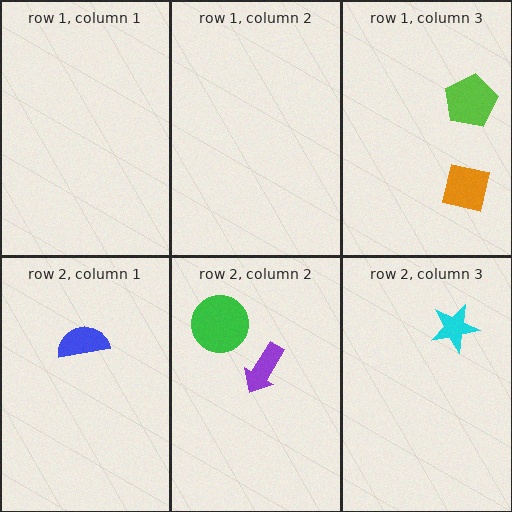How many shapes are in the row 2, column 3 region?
1.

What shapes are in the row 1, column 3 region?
The lime pentagon, the orange square.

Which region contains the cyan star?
The row 2, column 3 region.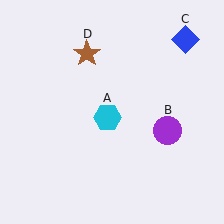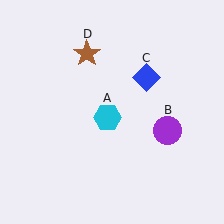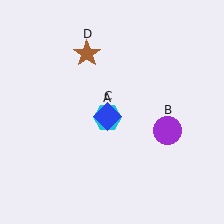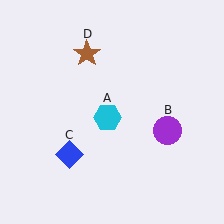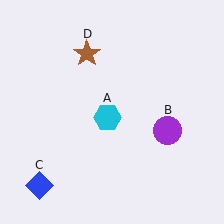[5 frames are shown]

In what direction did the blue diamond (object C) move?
The blue diamond (object C) moved down and to the left.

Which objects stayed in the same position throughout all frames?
Cyan hexagon (object A) and purple circle (object B) and brown star (object D) remained stationary.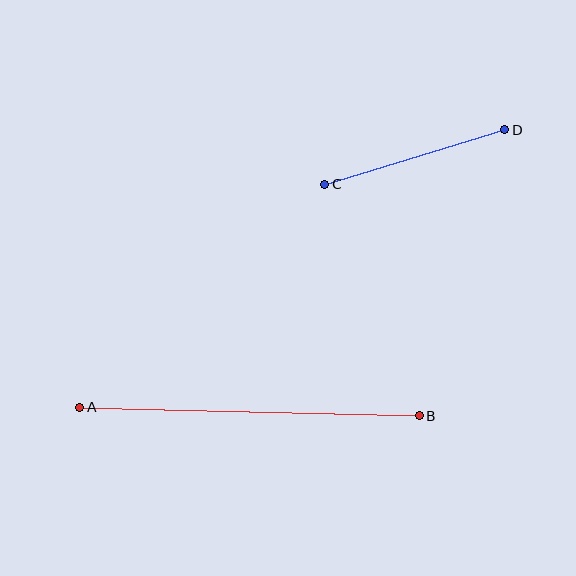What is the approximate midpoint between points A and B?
The midpoint is at approximately (249, 411) pixels.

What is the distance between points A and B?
The distance is approximately 340 pixels.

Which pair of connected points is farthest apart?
Points A and B are farthest apart.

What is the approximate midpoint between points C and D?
The midpoint is at approximately (415, 157) pixels.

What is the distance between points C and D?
The distance is approximately 188 pixels.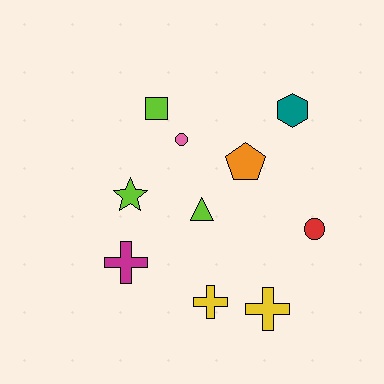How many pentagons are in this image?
There is 1 pentagon.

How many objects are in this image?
There are 10 objects.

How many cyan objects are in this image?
There are no cyan objects.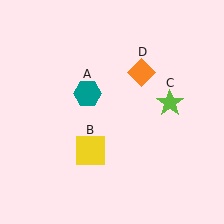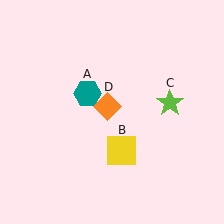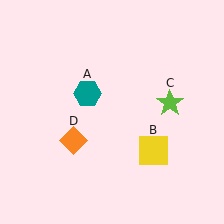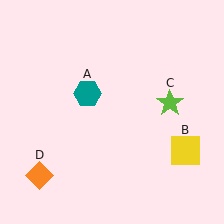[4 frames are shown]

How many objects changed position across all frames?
2 objects changed position: yellow square (object B), orange diamond (object D).